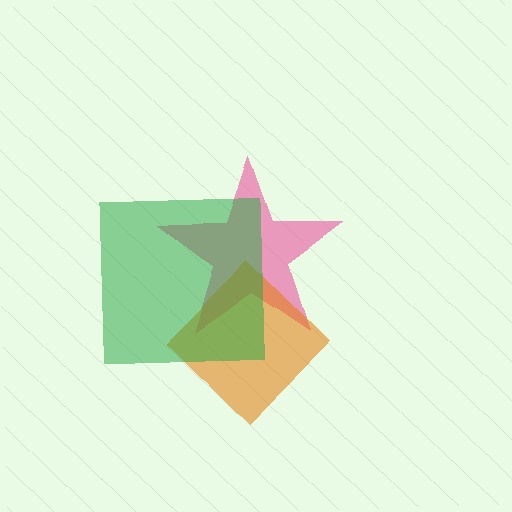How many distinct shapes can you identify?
There are 3 distinct shapes: a pink star, an orange diamond, a green square.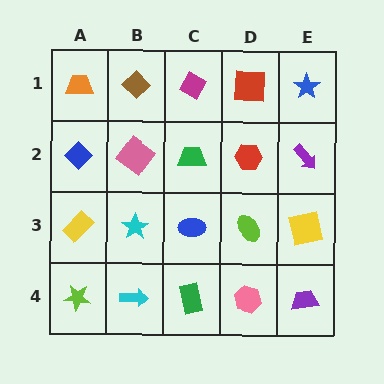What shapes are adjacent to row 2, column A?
An orange trapezoid (row 1, column A), a yellow rectangle (row 3, column A), a pink diamond (row 2, column B).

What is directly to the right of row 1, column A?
A brown diamond.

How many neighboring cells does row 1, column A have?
2.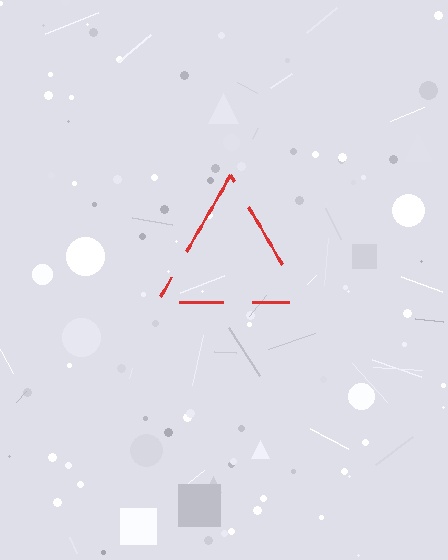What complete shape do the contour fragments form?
The contour fragments form a triangle.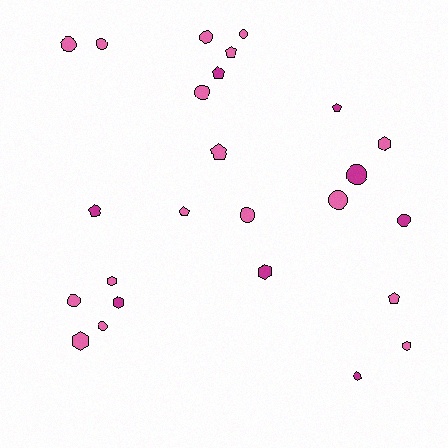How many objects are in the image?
There are 25 objects.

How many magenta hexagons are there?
There are 3 magenta hexagons.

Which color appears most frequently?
Pink, with 17 objects.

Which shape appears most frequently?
Circle, with 11 objects.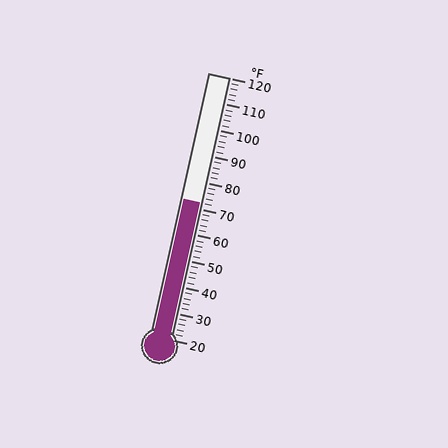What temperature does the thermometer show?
The thermometer shows approximately 72°F.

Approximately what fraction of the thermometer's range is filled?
The thermometer is filled to approximately 50% of its range.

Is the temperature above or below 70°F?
The temperature is above 70°F.